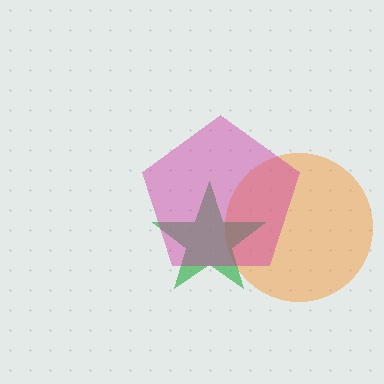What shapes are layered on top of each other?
The layered shapes are: an orange circle, a green star, a magenta pentagon.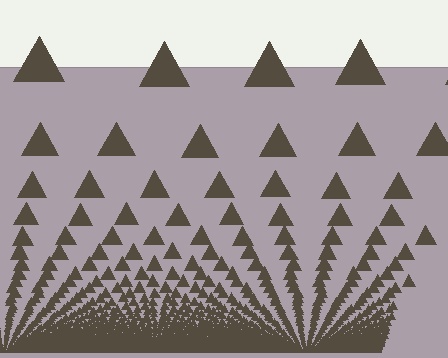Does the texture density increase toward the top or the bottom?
Density increases toward the bottom.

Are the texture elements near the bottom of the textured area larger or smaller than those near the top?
Smaller. The gradient is inverted — elements near the bottom are smaller and denser.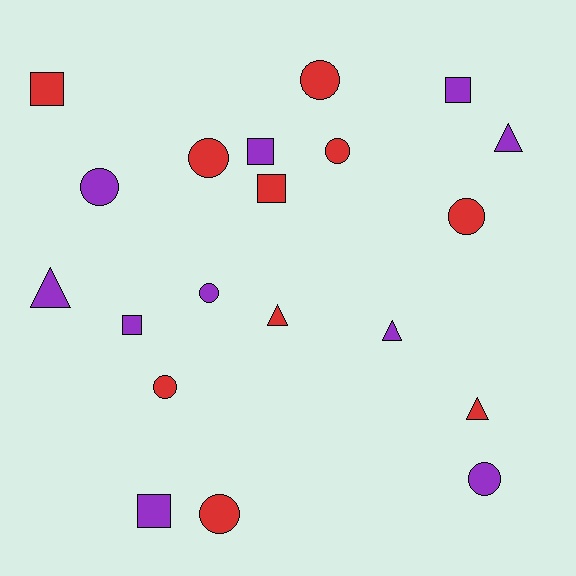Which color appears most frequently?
Red, with 10 objects.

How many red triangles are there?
There are 2 red triangles.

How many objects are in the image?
There are 20 objects.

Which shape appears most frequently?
Circle, with 9 objects.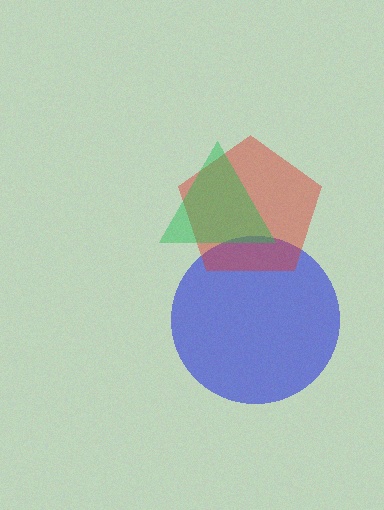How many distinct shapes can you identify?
There are 3 distinct shapes: a blue circle, a red pentagon, a green triangle.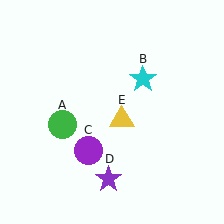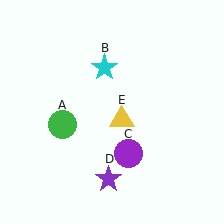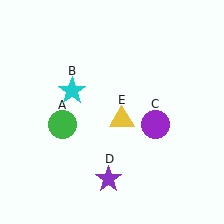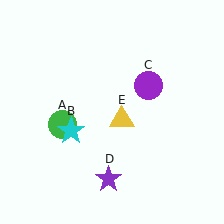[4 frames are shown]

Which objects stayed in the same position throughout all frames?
Green circle (object A) and purple star (object D) and yellow triangle (object E) remained stationary.